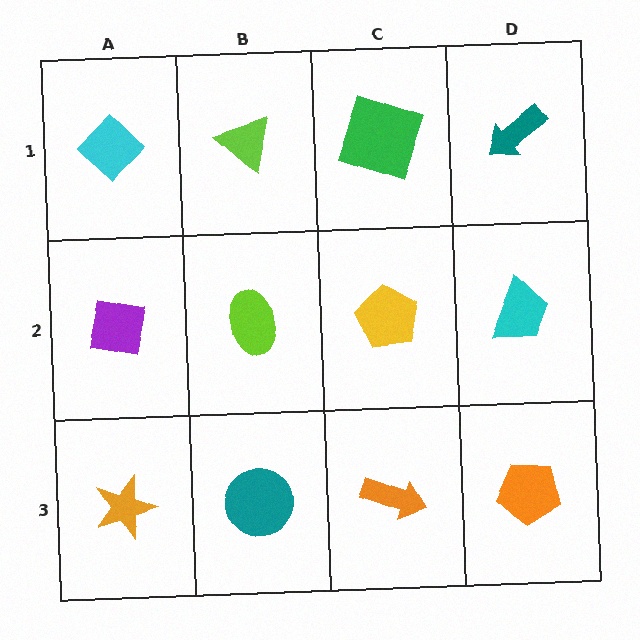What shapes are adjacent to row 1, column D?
A cyan trapezoid (row 2, column D), a green square (row 1, column C).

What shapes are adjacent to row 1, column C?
A yellow pentagon (row 2, column C), a lime triangle (row 1, column B), a teal arrow (row 1, column D).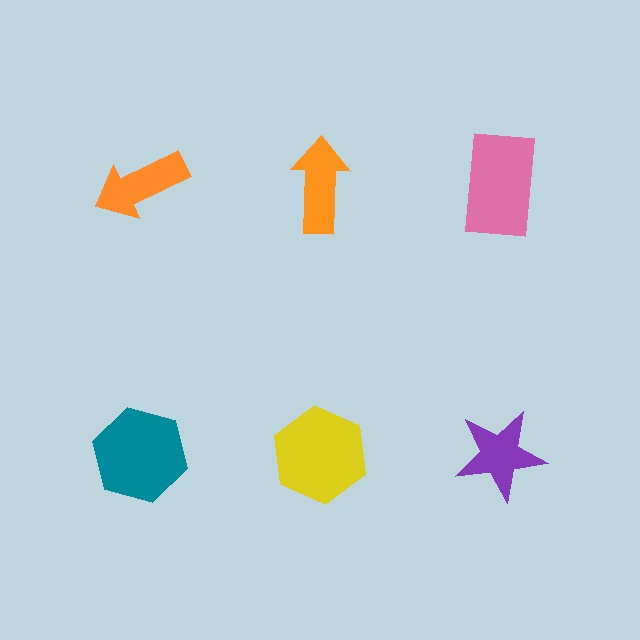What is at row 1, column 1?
An orange arrow.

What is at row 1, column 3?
A pink rectangle.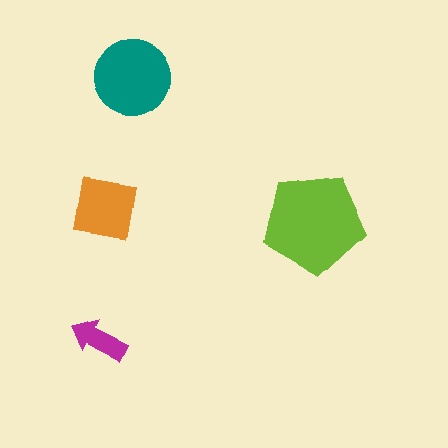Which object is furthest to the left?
The magenta arrow is leftmost.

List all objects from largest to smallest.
The lime pentagon, the teal circle, the orange square, the magenta arrow.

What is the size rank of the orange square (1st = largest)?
3rd.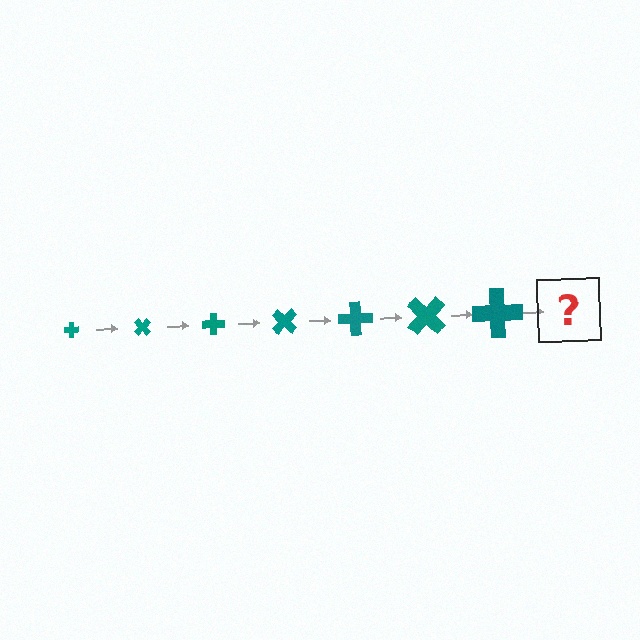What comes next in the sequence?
The next element should be a cross, larger than the previous one and rotated 315 degrees from the start.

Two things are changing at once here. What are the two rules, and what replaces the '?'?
The two rules are that the cross grows larger each step and it rotates 45 degrees each step. The '?' should be a cross, larger than the previous one and rotated 315 degrees from the start.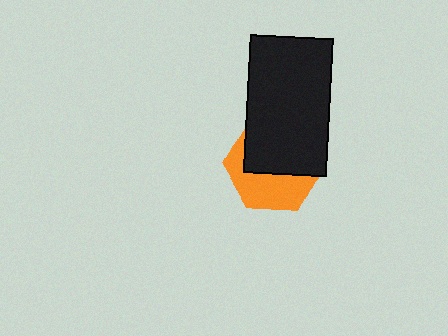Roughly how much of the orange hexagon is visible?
About half of it is visible (roughly 45%).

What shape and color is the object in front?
The object in front is a black rectangle.